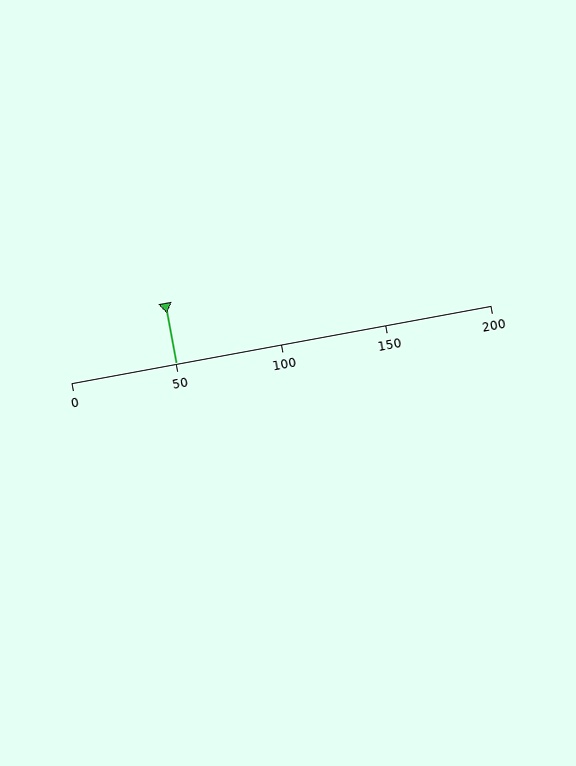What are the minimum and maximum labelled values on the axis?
The axis runs from 0 to 200.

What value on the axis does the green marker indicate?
The marker indicates approximately 50.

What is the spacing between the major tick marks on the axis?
The major ticks are spaced 50 apart.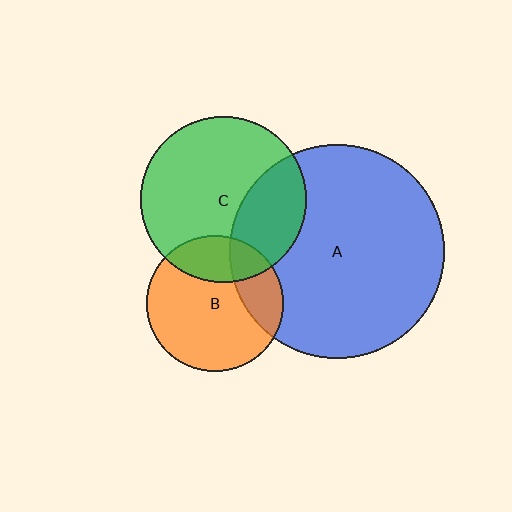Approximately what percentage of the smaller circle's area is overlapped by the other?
Approximately 20%.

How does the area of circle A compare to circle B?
Approximately 2.5 times.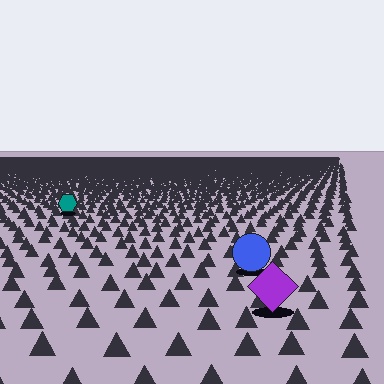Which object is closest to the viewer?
The purple diamond is closest. The texture marks near it are larger and more spread out.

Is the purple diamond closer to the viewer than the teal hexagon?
Yes. The purple diamond is closer — you can tell from the texture gradient: the ground texture is coarser near it.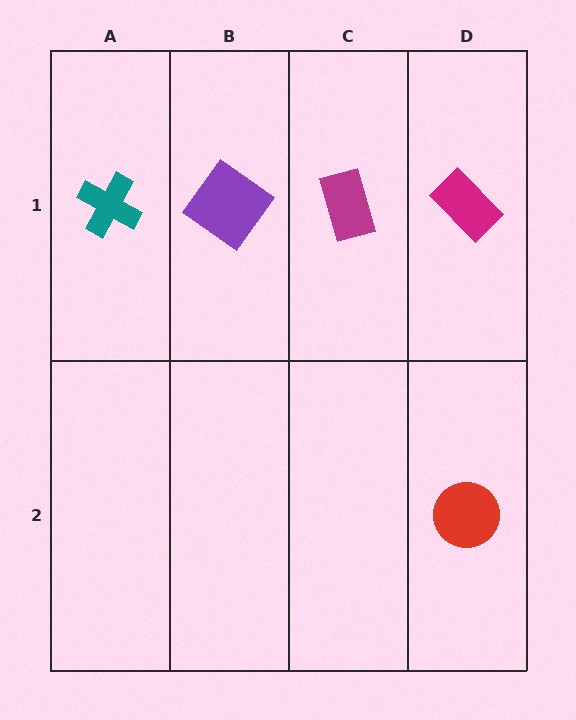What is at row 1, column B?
A purple diamond.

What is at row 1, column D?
A magenta rectangle.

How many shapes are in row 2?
1 shape.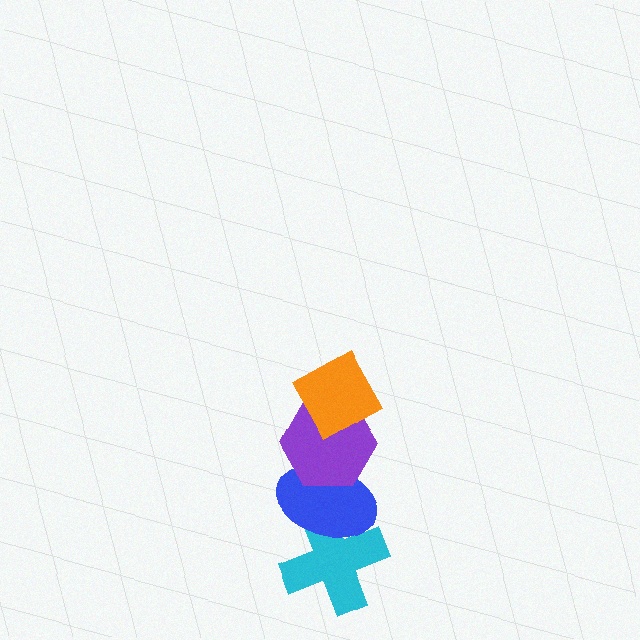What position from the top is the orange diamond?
The orange diamond is 1st from the top.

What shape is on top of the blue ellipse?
The purple hexagon is on top of the blue ellipse.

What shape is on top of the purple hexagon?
The orange diamond is on top of the purple hexagon.